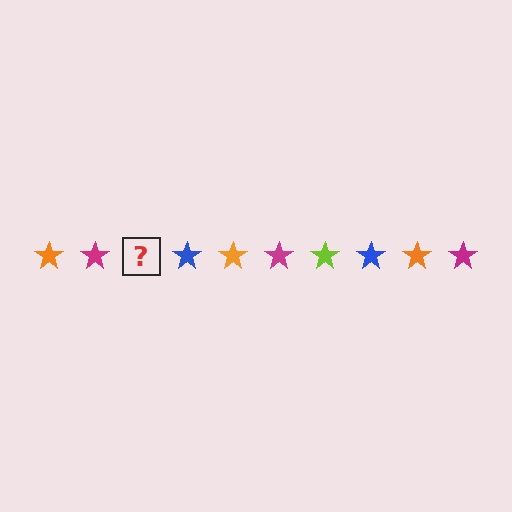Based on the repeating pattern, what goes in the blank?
The blank should be a lime star.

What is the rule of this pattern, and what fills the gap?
The rule is that the pattern cycles through orange, magenta, lime, blue stars. The gap should be filled with a lime star.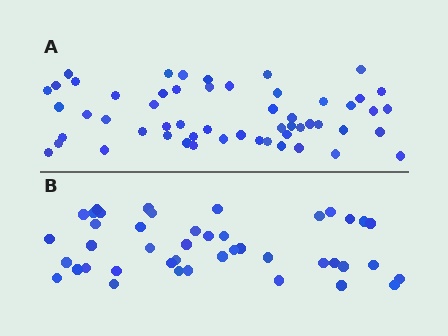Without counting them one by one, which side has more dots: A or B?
Region A (the top region) has more dots.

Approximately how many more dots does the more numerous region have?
Region A has roughly 12 or so more dots than region B.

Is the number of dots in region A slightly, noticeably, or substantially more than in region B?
Region A has noticeably more, but not dramatically so. The ratio is roughly 1.3 to 1.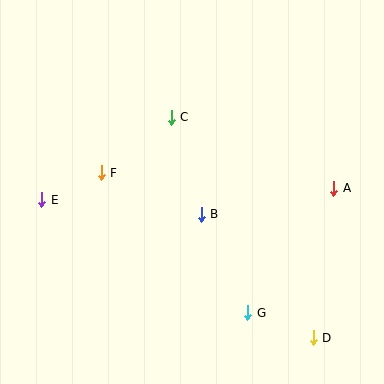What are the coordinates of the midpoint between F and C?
The midpoint between F and C is at (136, 145).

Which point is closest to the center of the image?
Point B at (201, 214) is closest to the center.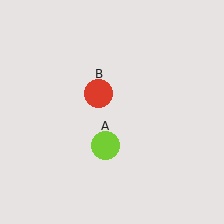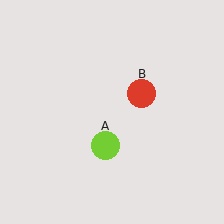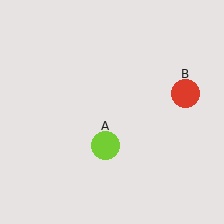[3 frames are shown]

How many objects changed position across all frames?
1 object changed position: red circle (object B).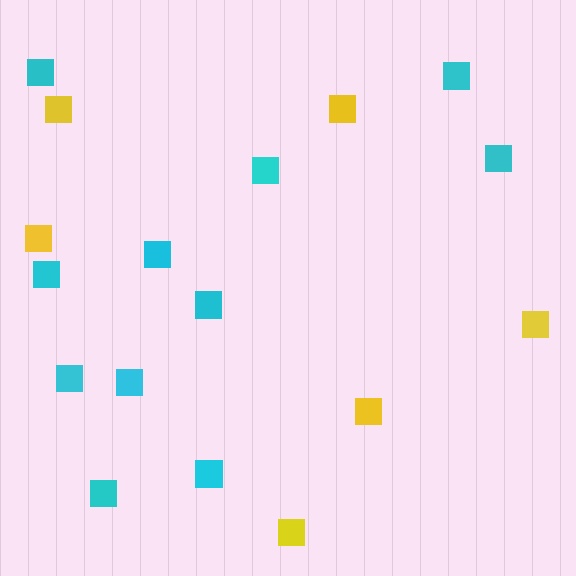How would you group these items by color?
There are 2 groups: one group of cyan squares (11) and one group of yellow squares (6).